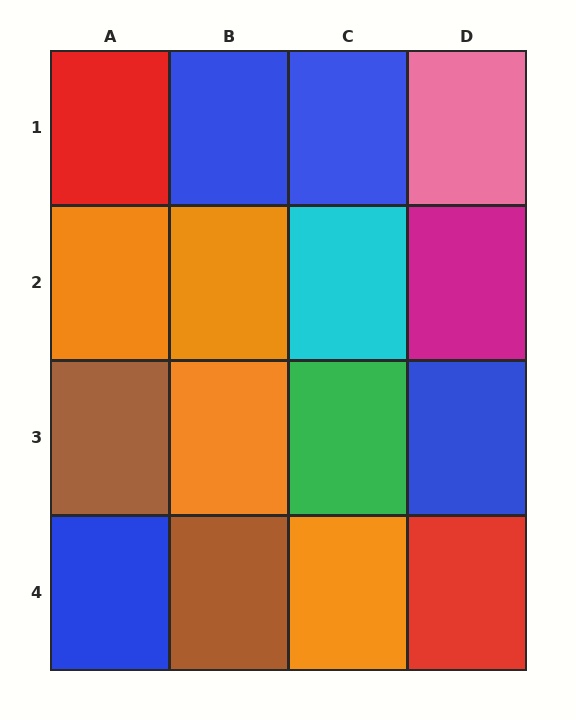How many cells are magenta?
1 cell is magenta.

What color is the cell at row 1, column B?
Blue.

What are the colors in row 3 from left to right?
Brown, orange, green, blue.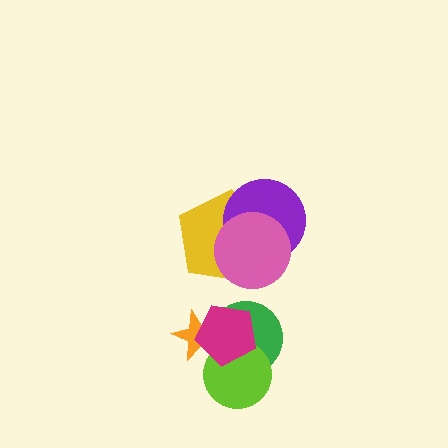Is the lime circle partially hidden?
Yes, it is partially covered by another shape.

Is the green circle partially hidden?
Yes, it is partially covered by another shape.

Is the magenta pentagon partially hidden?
No, no other shape covers it.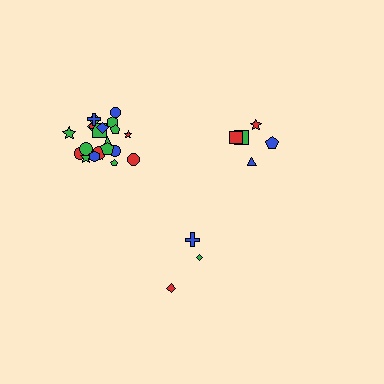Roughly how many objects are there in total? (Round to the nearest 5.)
Roughly 30 objects in total.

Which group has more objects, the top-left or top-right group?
The top-left group.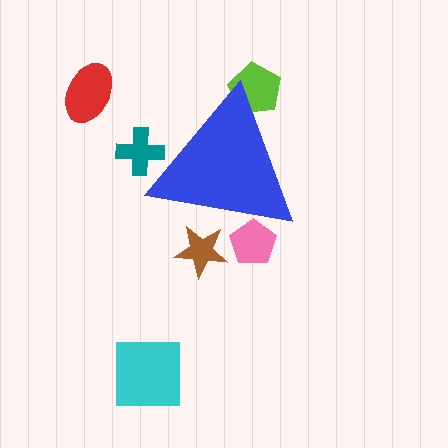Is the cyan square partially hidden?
No, the cyan square is fully visible.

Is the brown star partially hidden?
Yes, the brown star is partially hidden behind the blue triangle.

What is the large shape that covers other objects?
A blue triangle.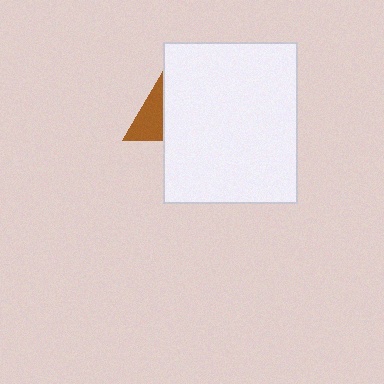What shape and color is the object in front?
The object in front is a white rectangle.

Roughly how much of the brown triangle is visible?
A small part of it is visible (roughly 44%).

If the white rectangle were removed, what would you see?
You would see the complete brown triangle.